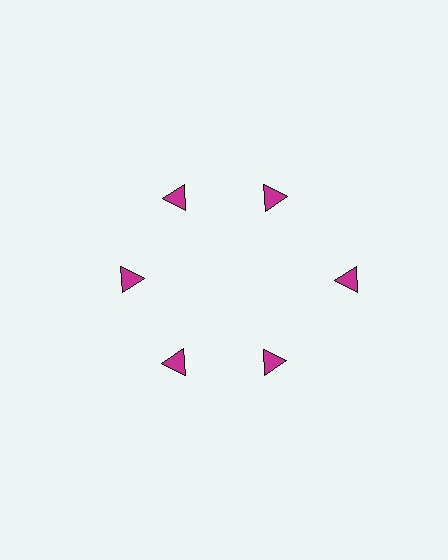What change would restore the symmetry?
The symmetry would be restored by moving it inward, back onto the ring so that all 6 triangles sit at equal angles and equal distance from the center.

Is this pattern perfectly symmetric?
No. The 6 magenta triangles are arranged in a ring, but one element near the 3 o'clock position is pushed outward from the center, breaking the 6-fold rotational symmetry.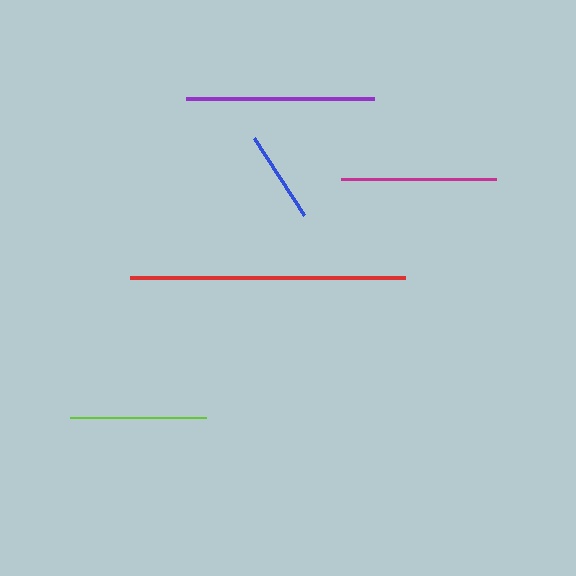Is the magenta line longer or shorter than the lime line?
The magenta line is longer than the lime line.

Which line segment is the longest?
The red line is the longest at approximately 275 pixels.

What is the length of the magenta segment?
The magenta segment is approximately 155 pixels long.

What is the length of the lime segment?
The lime segment is approximately 136 pixels long.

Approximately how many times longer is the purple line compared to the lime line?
The purple line is approximately 1.4 times the length of the lime line.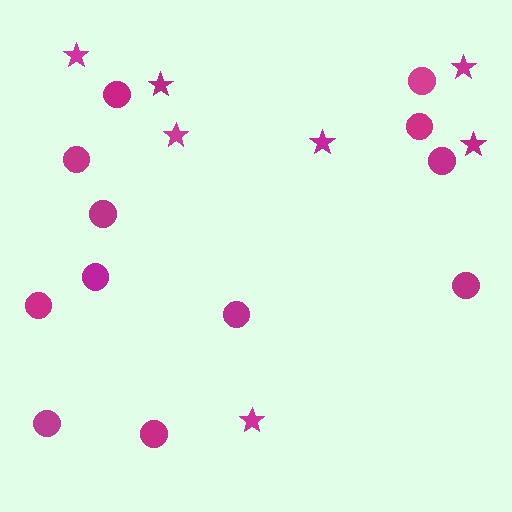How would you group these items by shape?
There are 2 groups: one group of circles (12) and one group of stars (7).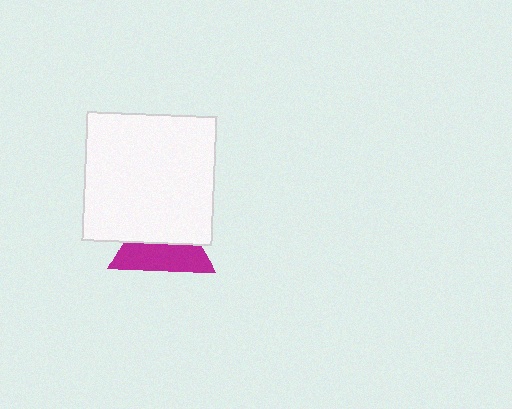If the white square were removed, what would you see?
You would see the complete magenta triangle.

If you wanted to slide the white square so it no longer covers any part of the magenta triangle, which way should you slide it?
Slide it up — that is the most direct way to separate the two shapes.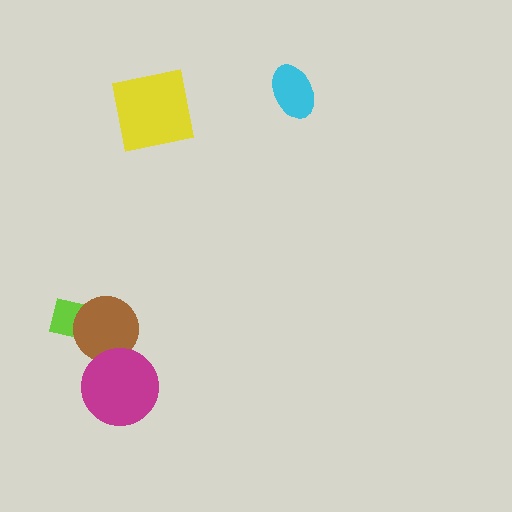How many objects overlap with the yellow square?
0 objects overlap with the yellow square.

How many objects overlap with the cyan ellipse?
0 objects overlap with the cyan ellipse.